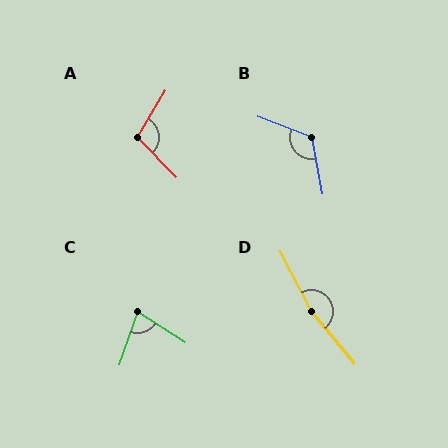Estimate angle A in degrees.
Approximately 104 degrees.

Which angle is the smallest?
C, at approximately 77 degrees.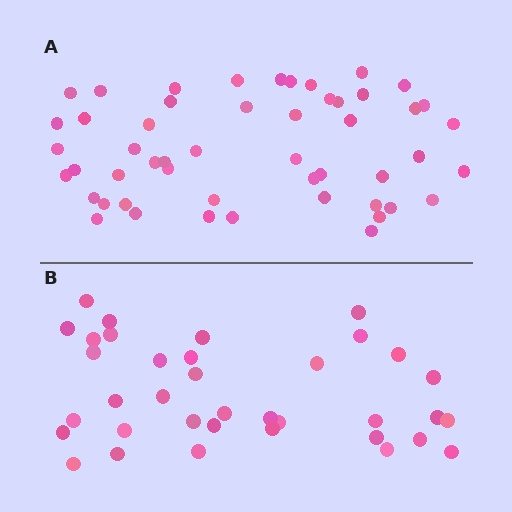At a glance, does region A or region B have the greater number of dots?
Region A (the top region) has more dots.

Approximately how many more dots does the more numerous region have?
Region A has approximately 15 more dots than region B.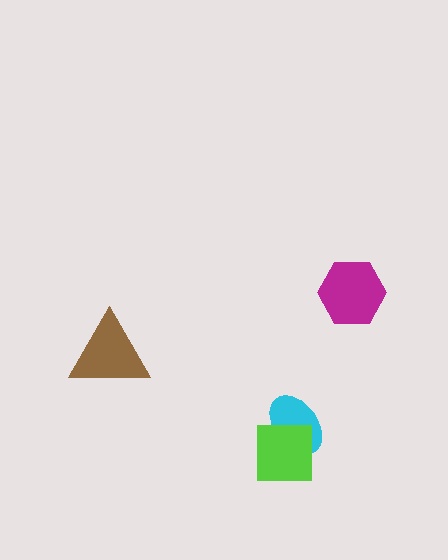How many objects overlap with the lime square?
1 object overlaps with the lime square.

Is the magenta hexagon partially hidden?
No, no other shape covers it.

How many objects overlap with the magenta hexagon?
0 objects overlap with the magenta hexagon.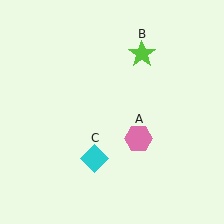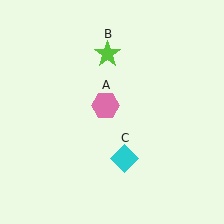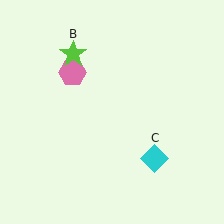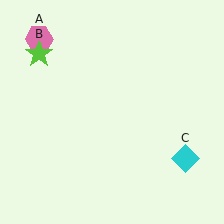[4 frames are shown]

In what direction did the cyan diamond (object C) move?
The cyan diamond (object C) moved right.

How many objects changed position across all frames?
3 objects changed position: pink hexagon (object A), lime star (object B), cyan diamond (object C).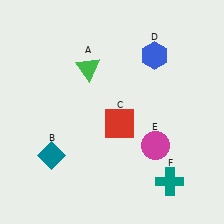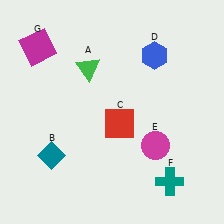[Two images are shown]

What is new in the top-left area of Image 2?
A magenta square (G) was added in the top-left area of Image 2.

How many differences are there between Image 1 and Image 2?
There is 1 difference between the two images.